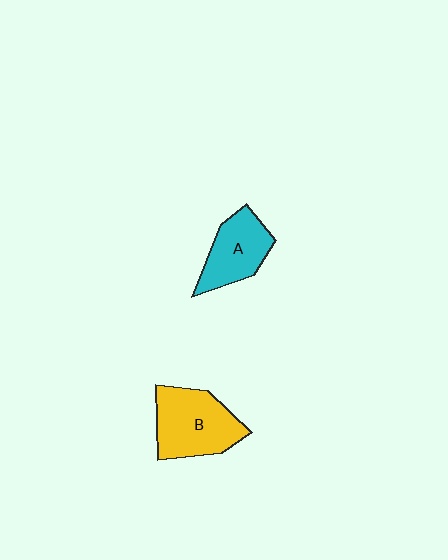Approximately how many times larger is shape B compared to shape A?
Approximately 1.3 times.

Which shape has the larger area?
Shape B (yellow).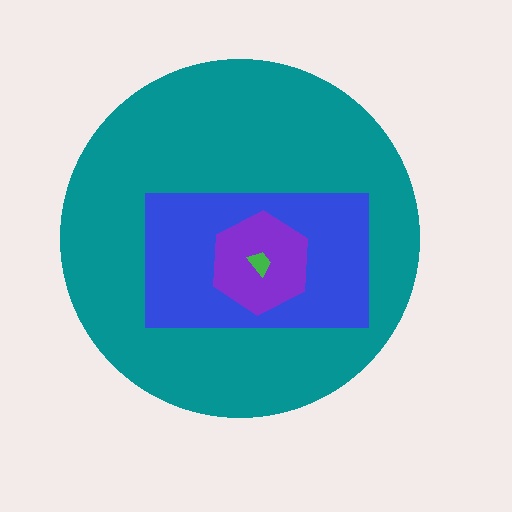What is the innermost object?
The green trapezoid.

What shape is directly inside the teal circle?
The blue rectangle.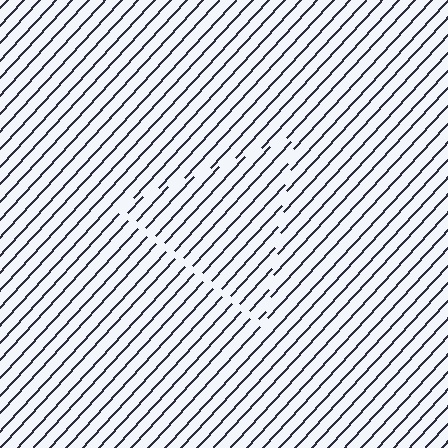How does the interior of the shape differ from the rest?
The interior of the shape contains the same grating, shifted by half a period — the contour is defined by the phase discontinuity where line-ends from the inner and outer gratings abut.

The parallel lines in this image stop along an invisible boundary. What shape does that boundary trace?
An illusory triangle. The interior of the shape contains the same grating, shifted by half a period — the contour is defined by the phase discontinuity where line-ends from the inner and outer gratings abut.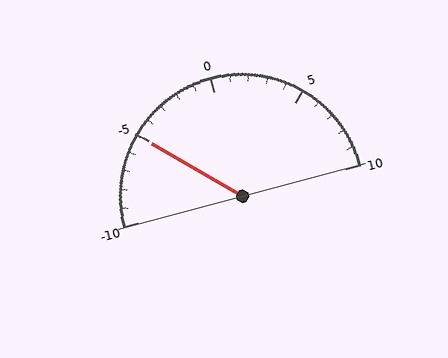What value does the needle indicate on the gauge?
The needle indicates approximately -5.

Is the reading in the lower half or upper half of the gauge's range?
The reading is in the lower half of the range (-10 to 10).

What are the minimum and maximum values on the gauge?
The gauge ranges from -10 to 10.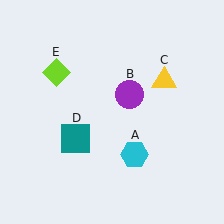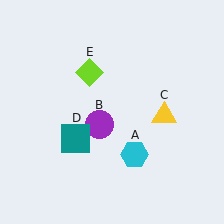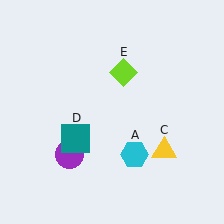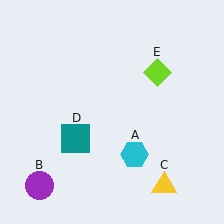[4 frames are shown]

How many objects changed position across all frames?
3 objects changed position: purple circle (object B), yellow triangle (object C), lime diamond (object E).